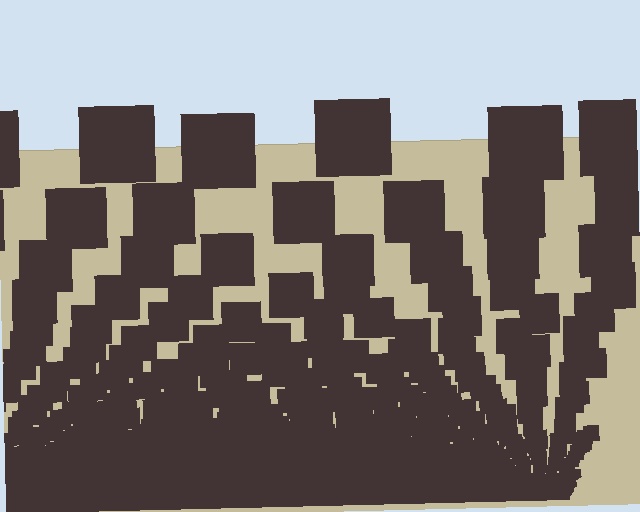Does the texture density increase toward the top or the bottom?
Density increases toward the bottom.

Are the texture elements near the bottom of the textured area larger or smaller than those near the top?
Smaller. The gradient is inverted — elements near the bottom are smaller and denser.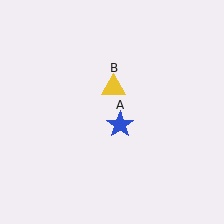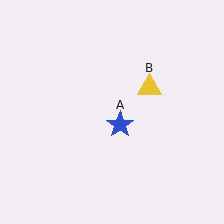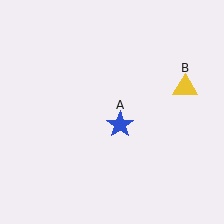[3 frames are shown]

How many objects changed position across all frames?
1 object changed position: yellow triangle (object B).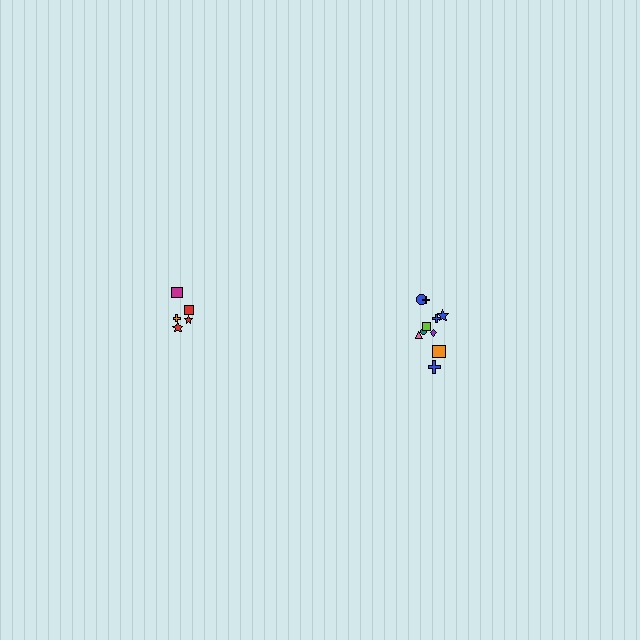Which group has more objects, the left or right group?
The right group.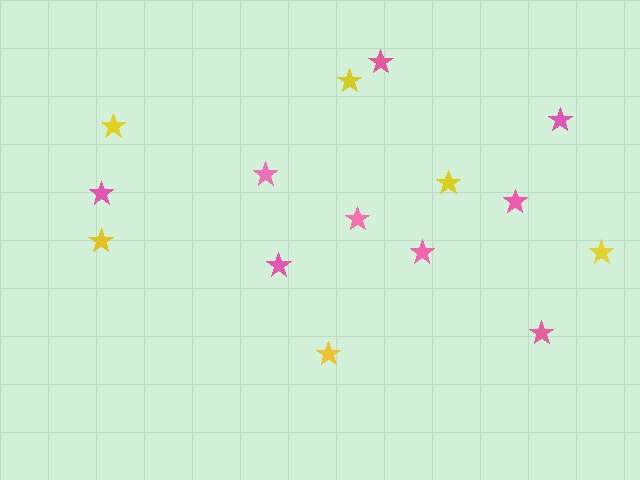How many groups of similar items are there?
There are 2 groups: one group of yellow stars (6) and one group of pink stars (9).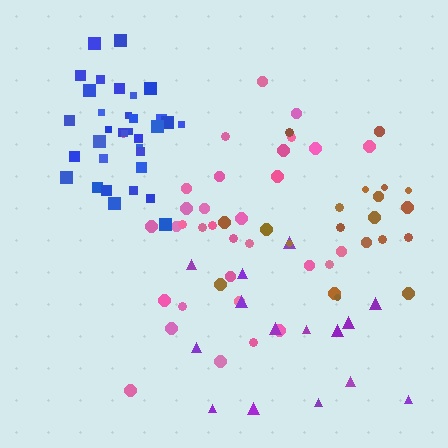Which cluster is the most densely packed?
Blue.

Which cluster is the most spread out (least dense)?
Purple.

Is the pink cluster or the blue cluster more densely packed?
Blue.